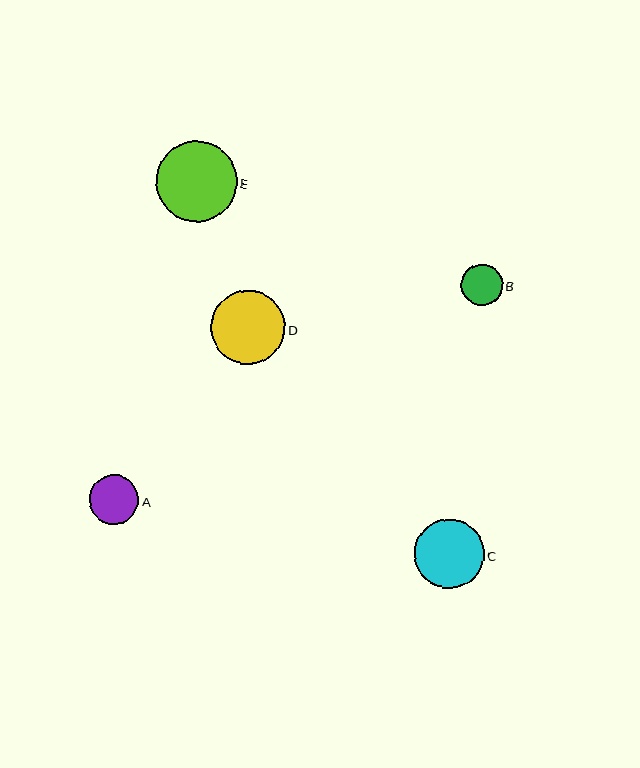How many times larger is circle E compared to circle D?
Circle E is approximately 1.1 times the size of circle D.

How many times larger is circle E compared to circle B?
Circle E is approximately 1.9 times the size of circle B.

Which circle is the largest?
Circle E is the largest with a size of approximately 81 pixels.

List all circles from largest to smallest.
From largest to smallest: E, D, C, A, B.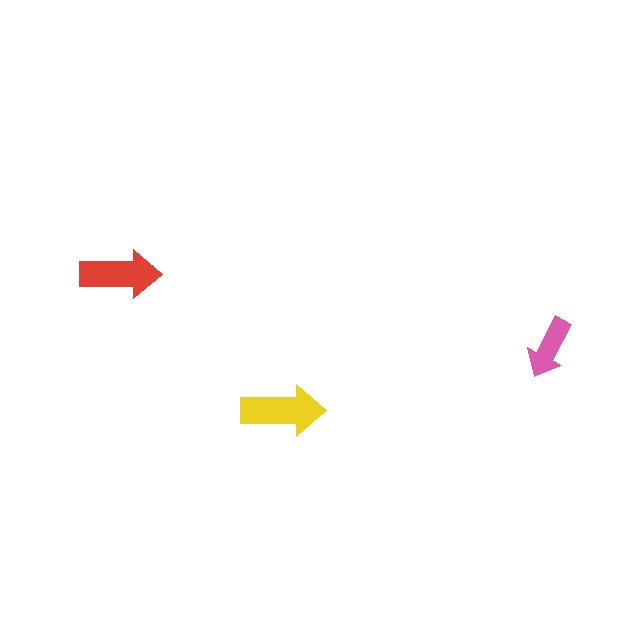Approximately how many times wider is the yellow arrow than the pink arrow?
About 1.5 times wider.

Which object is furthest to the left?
The red arrow is leftmost.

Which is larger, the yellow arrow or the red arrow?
The yellow one.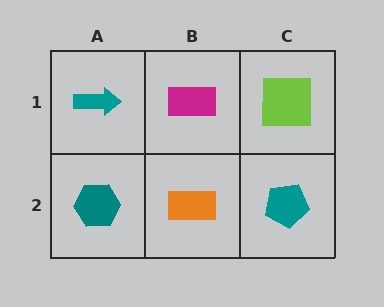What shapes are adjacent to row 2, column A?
A teal arrow (row 1, column A), an orange rectangle (row 2, column B).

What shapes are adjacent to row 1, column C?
A teal pentagon (row 2, column C), a magenta rectangle (row 1, column B).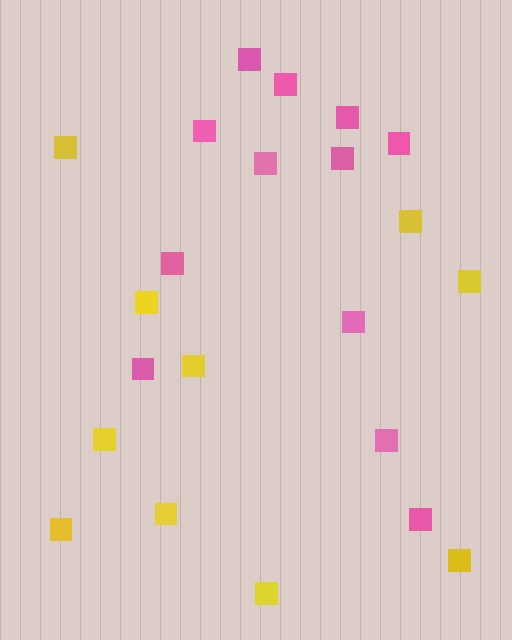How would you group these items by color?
There are 2 groups: one group of pink squares (12) and one group of yellow squares (10).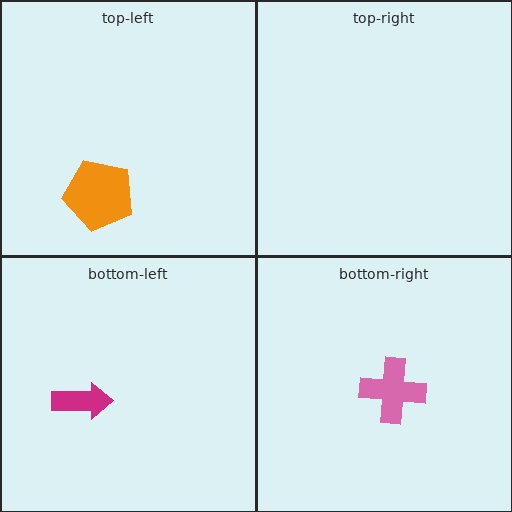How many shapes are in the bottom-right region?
1.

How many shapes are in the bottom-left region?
1.